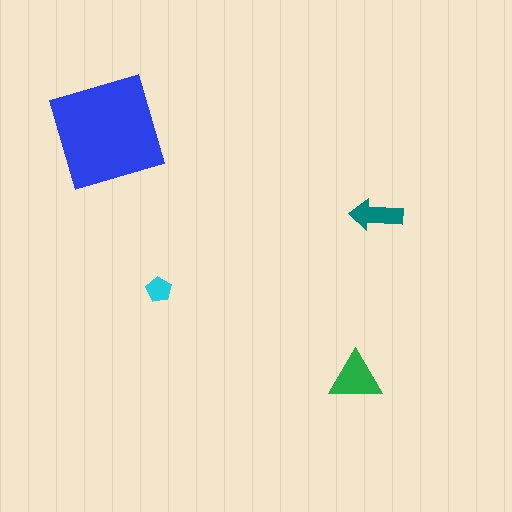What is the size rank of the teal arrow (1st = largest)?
3rd.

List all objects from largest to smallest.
The blue square, the green triangle, the teal arrow, the cyan pentagon.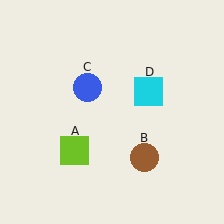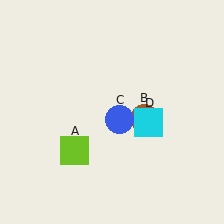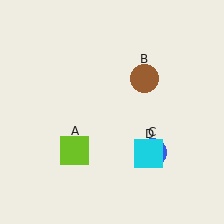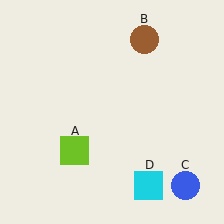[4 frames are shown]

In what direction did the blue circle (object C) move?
The blue circle (object C) moved down and to the right.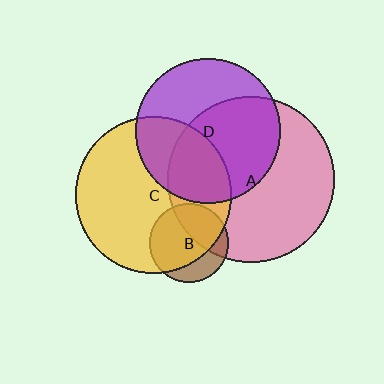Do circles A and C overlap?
Yes.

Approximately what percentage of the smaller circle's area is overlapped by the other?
Approximately 30%.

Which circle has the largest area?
Circle A (pink).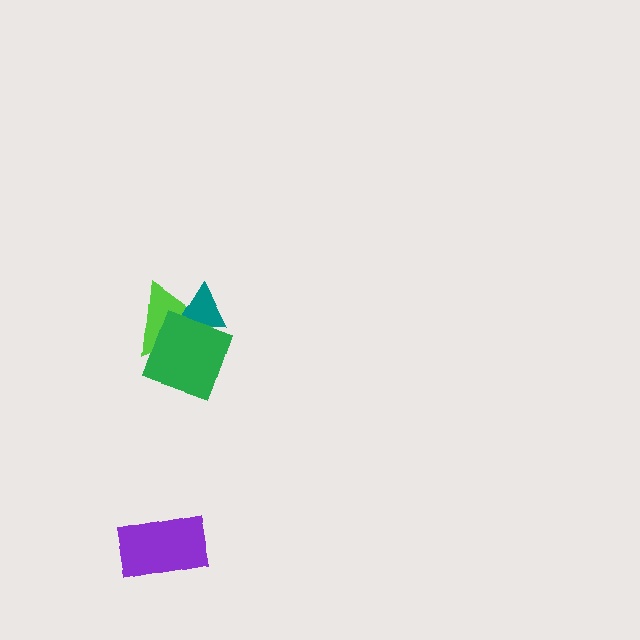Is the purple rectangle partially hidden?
No, no other shape covers it.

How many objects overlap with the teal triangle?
2 objects overlap with the teal triangle.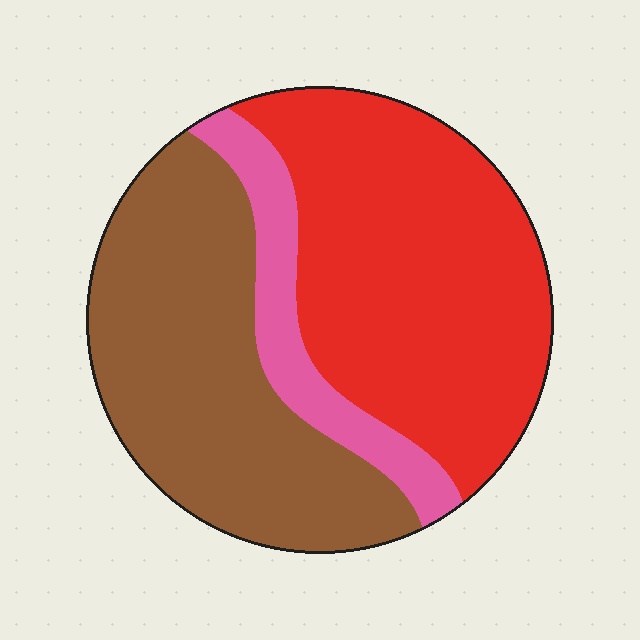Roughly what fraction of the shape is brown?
Brown covers roughly 40% of the shape.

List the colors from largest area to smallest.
From largest to smallest: red, brown, pink.